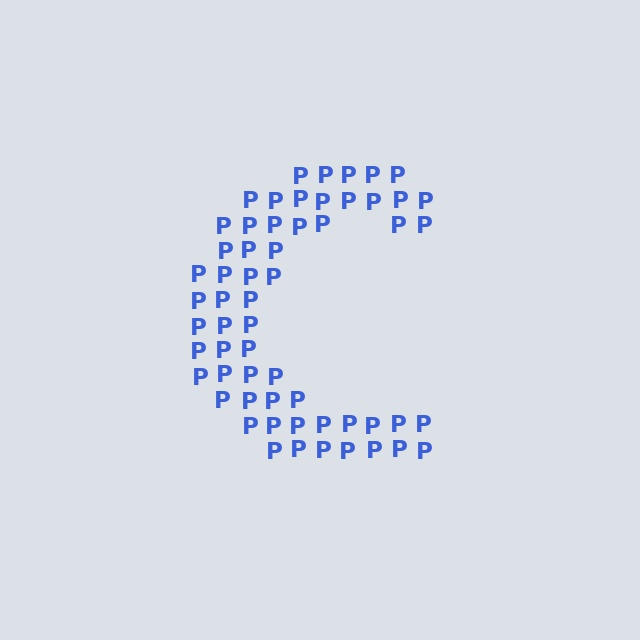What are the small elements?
The small elements are letter P's.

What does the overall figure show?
The overall figure shows the letter C.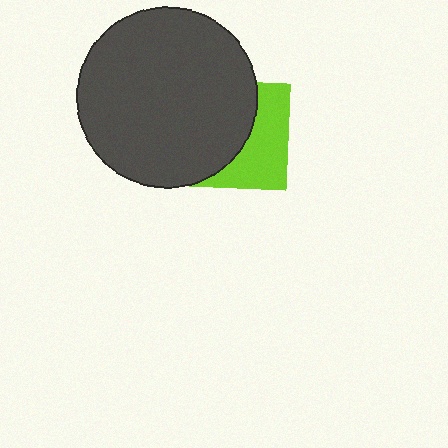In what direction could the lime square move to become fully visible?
The lime square could move right. That would shift it out from behind the dark gray circle entirely.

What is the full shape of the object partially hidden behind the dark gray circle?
The partially hidden object is a lime square.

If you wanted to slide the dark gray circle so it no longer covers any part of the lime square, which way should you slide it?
Slide it left — that is the most direct way to separate the two shapes.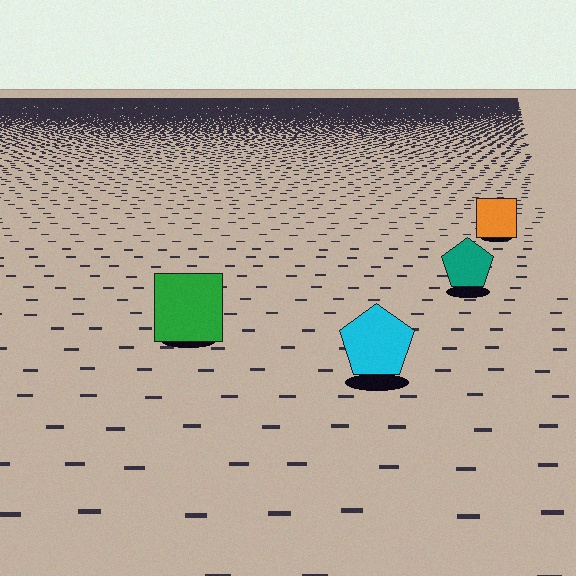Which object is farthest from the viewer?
The orange square is farthest from the viewer. It appears smaller and the ground texture around it is denser.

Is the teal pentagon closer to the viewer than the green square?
No. The green square is closer — you can tell from the texture gradient: the ground texture is coarser near it.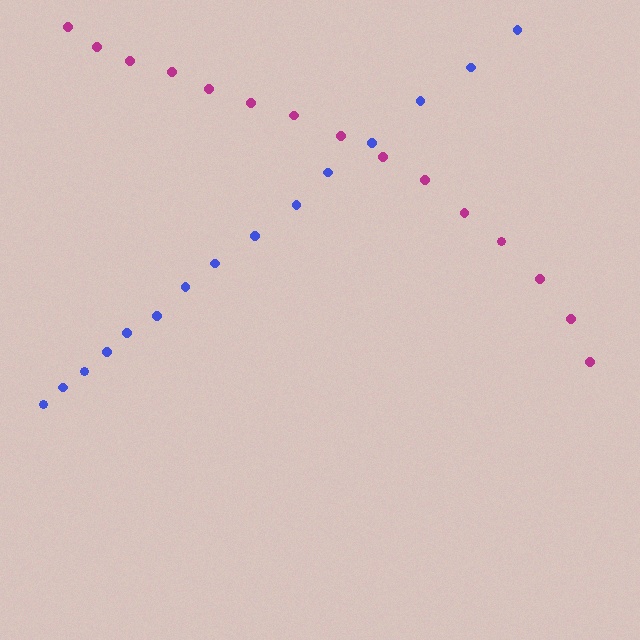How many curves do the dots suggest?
There are 2 distinct paths.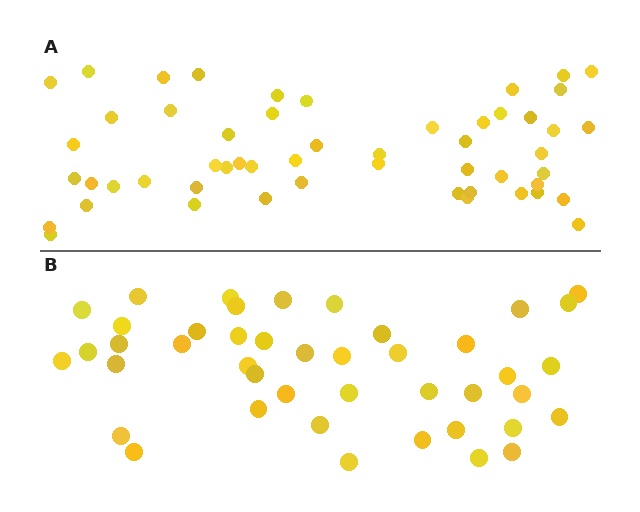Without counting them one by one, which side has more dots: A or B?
Region A (the top region) has more dots.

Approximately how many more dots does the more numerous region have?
Region A has roughly 10 or so more dots than region B.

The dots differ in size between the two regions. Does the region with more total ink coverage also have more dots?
No. Region B has more total ink coverage because its dots are larger, but region A actually contains more individual dots. Total area can be misleading — the number of items is what matters here.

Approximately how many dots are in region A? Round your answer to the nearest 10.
About 50 dots. (The exact count is 53, which rounds to 50.)